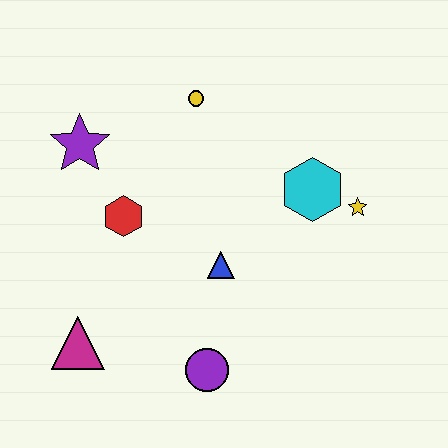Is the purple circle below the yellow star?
Yes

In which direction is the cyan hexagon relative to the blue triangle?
The cyan hexagon is to the right of the blue triangle.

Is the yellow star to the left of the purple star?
No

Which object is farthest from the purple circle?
The yellow circle is farthest from the purple circle.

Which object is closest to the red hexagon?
The purple star is closest to the red hexagon.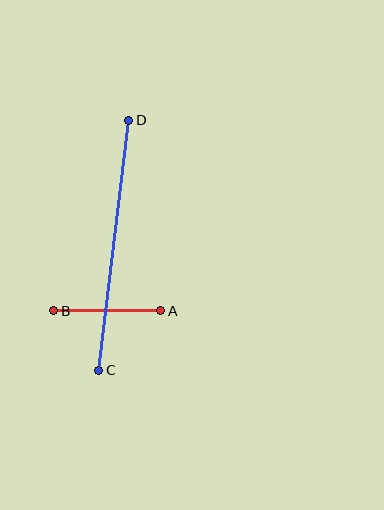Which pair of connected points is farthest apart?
Points C and D are farthest apart.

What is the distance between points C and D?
The distance is approximately 252 pixels.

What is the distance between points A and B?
The distance is approximately 107 pixels.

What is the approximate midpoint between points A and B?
The midpoint is at approximately (107, 311) pixels.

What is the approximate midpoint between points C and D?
The midpoint is at approximately (114, 245) pixels.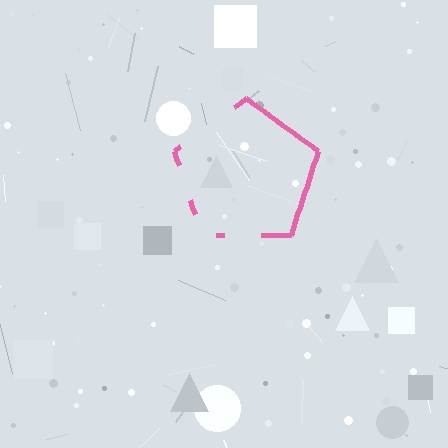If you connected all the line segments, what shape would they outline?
They would outline a pentagon.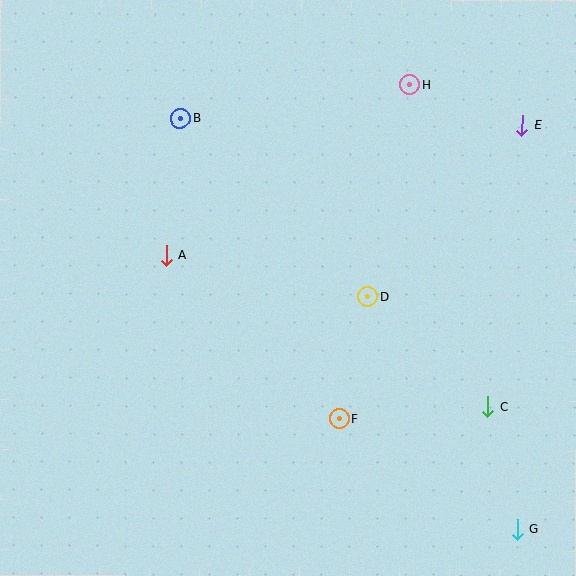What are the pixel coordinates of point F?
Point F is at (339, 419).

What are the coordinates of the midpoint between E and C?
The midpoint between E and C is at (505, 266).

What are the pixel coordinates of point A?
Point A is at (167, 255).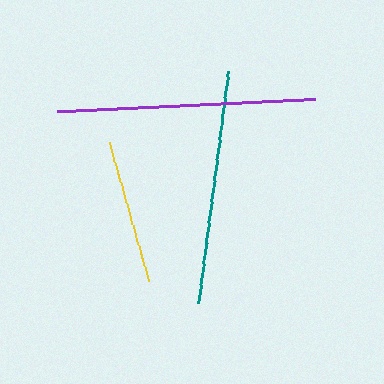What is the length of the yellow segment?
The yellow segment is approximately 146 pixels long.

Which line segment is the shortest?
The yellow line is the shortest at approximately 146 pixels.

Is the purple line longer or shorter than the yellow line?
The purple line is longer than the yellow line.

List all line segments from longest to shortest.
From longest to shortest: purple, teal, yellow.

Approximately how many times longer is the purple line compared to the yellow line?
The purple line is approximately 1.8 times the length of the yellow line.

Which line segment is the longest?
The purple line is the longest at approximately 258 pixels.